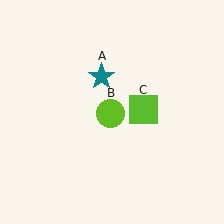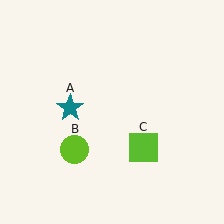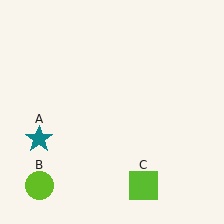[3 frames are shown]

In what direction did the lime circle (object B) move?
The lime circle (object B) moved down and to the left.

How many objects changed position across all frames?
3 objects changed position: teal star (object A), lime circle (object B), lime square (object C).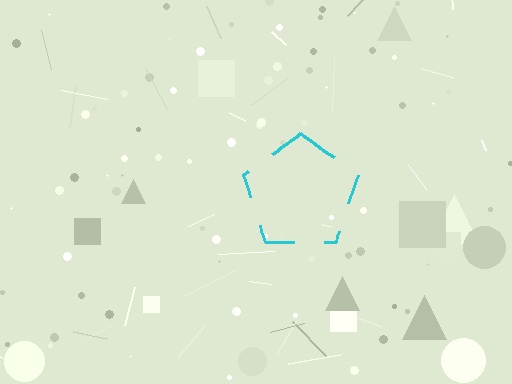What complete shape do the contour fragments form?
The contour fragments form a pentagon.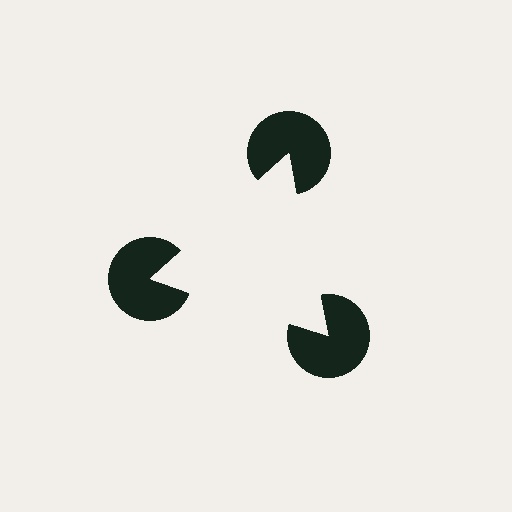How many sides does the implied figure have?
3 sides.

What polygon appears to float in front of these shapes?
An illusory triangle — its edges are inferred from the aligned wedge cuts in the pac-man discs, not physically drawn.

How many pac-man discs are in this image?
There are 3 — one at each vertex of the illusory triangle.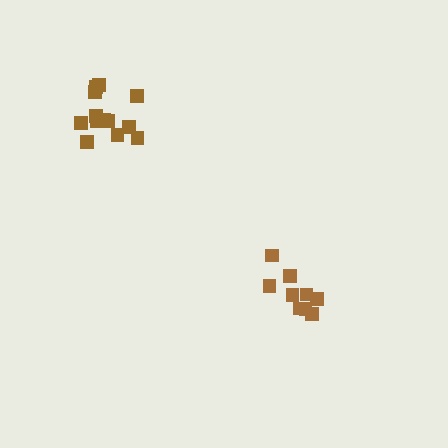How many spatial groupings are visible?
There are 2 spatial groupings.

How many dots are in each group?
Group 1: 13 dots, Group 2: 9 dots (22 total).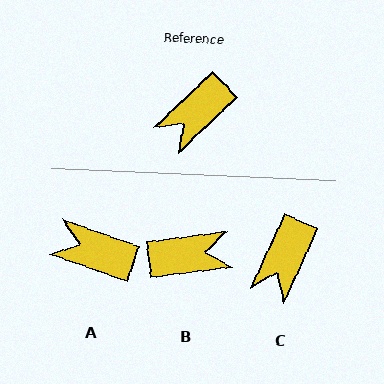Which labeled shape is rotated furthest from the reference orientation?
B, about 144 degrees away.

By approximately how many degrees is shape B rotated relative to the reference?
Approximately 144 degrees counter-clockwise.